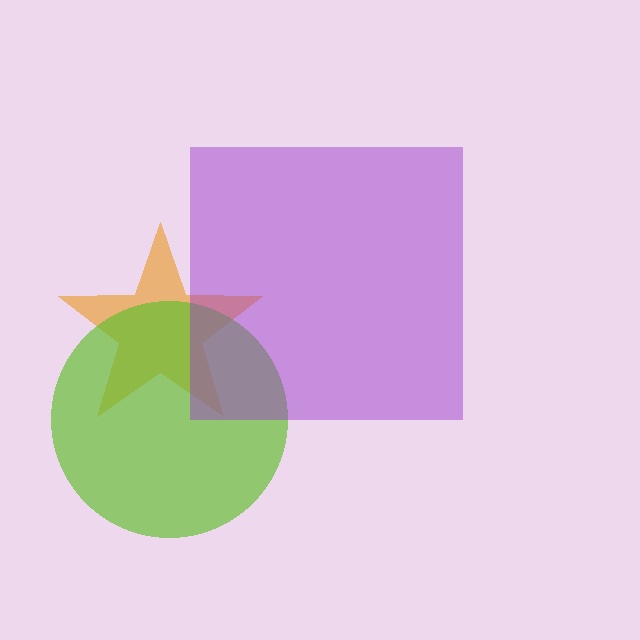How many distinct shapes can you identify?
There are 3 distinct shapes: an orange star, a lime circle, a purple square.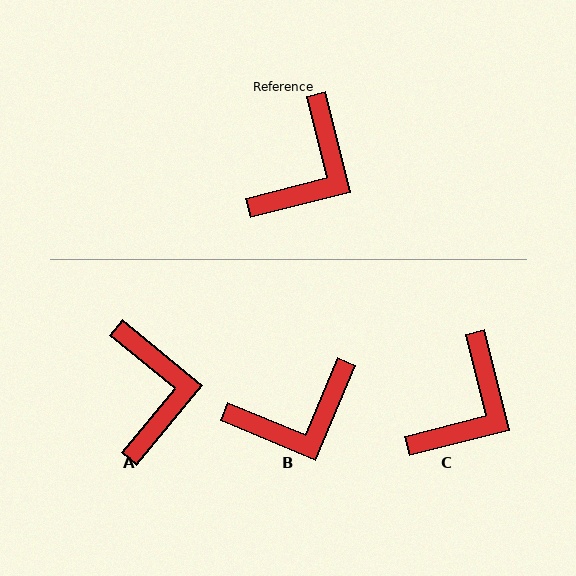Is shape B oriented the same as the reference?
No, it is off by about 37 degrees.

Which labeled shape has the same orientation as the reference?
C.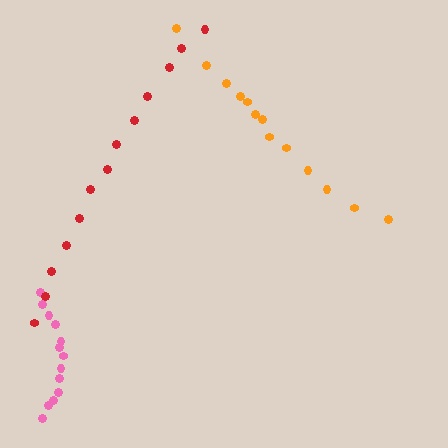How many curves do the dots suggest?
There are 3 distinct paths.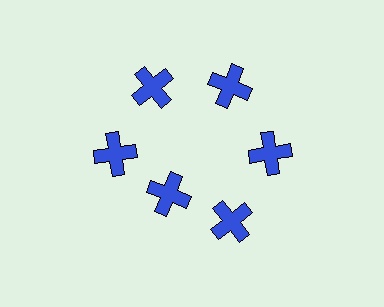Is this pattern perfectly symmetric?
No. The 6 blue crosses are arranged in a ring, but one element near the 7 o'clock position is pulled inward toward the center, breaking the 6-fold rotational symmetry.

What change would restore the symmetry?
The symmetry would be restored by moving it outward, back onto the ring so that all 6 crosses sit at equal angles and equal distance from the center.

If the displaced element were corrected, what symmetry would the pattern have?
It would have 6-fold rotational symmetry — the pattern would map onto itself every 60 degrees.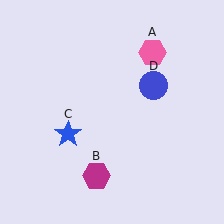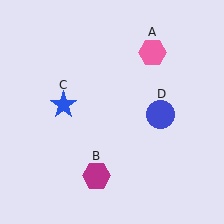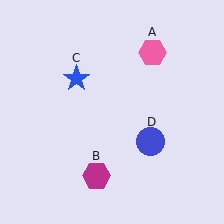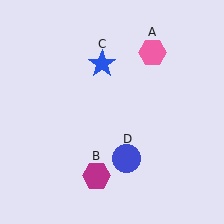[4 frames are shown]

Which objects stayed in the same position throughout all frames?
Pink hexagon (object A) and magenta hexagon (object B) remained stationary.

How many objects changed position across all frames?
2 objects changed position: blue star (object C), blue circle (object D).